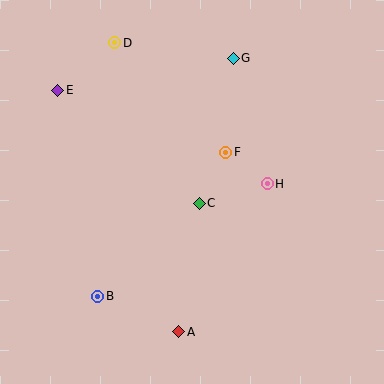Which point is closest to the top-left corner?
Point E is closest to the top-left corner.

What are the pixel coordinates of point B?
Point B is at (98, 296).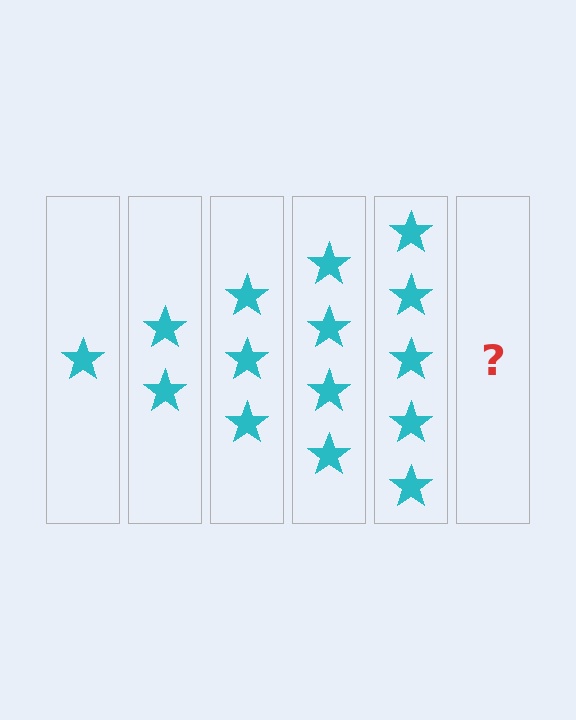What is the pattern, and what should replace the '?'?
The pattern is that each step adds one more star. The '?' should be 6 stars.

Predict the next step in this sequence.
The next step is 6 stars.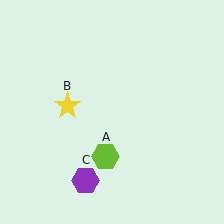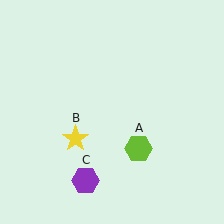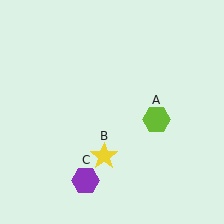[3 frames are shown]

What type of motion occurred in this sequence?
The lime hexagon (object A), yellow star (object B) rotated counterclockwise around the center of the scene.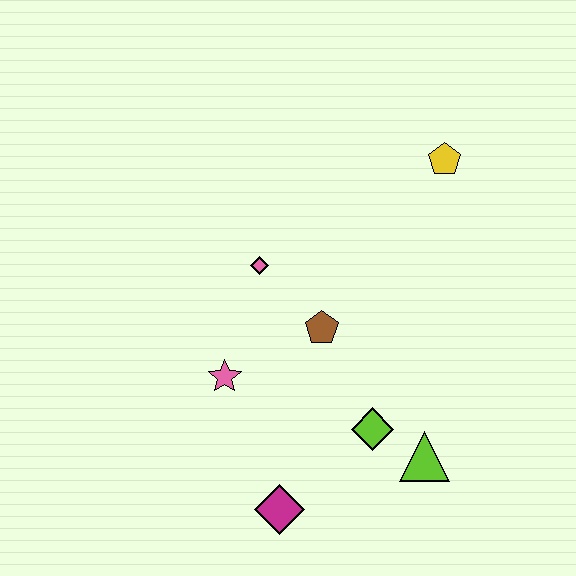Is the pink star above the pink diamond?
No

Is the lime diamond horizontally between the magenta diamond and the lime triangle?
Yes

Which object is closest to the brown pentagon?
The pink diamond is closest to the brown pentagon.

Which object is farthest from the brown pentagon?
The yellow pentagon is farthest from the brown pentagon.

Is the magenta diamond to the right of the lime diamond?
No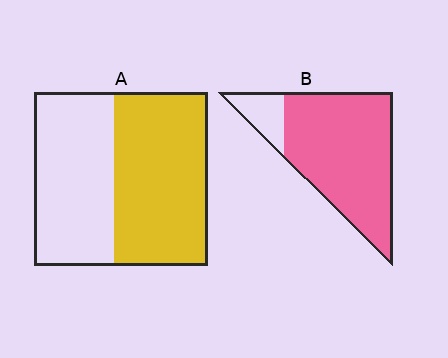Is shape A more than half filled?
Yes.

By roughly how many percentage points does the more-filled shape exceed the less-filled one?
By roughly 30 percentage points (B over A).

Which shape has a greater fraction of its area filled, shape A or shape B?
Shape B.